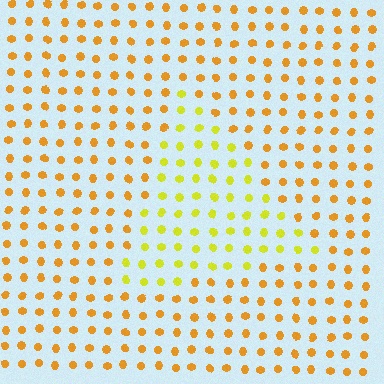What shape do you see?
I see a triangle.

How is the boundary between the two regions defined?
The boundary is defined purely by a slight shift in hue (about 31 degrees). Spacing, size, and orientation are identical on both sides.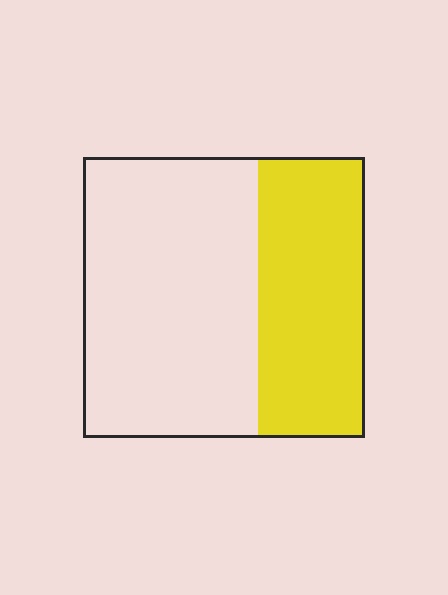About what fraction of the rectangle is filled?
About three eighths (3/8).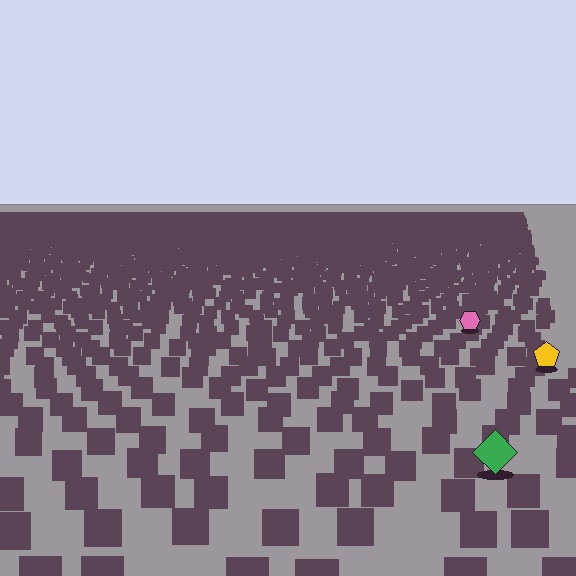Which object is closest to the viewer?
The green diamond is closest. The texture marks near it are larger and more spread out.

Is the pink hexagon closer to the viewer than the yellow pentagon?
No. The yellow pentagon is closer — you can tell from the texture gradient: the ground texture is coarser near it.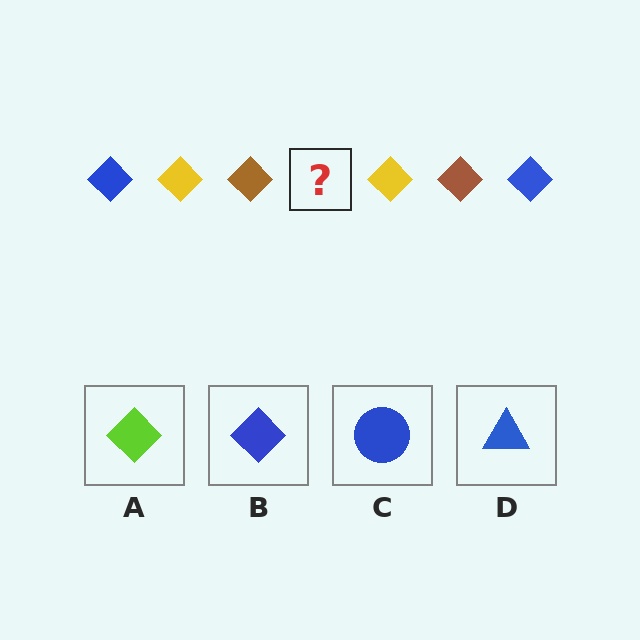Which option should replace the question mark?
Option B.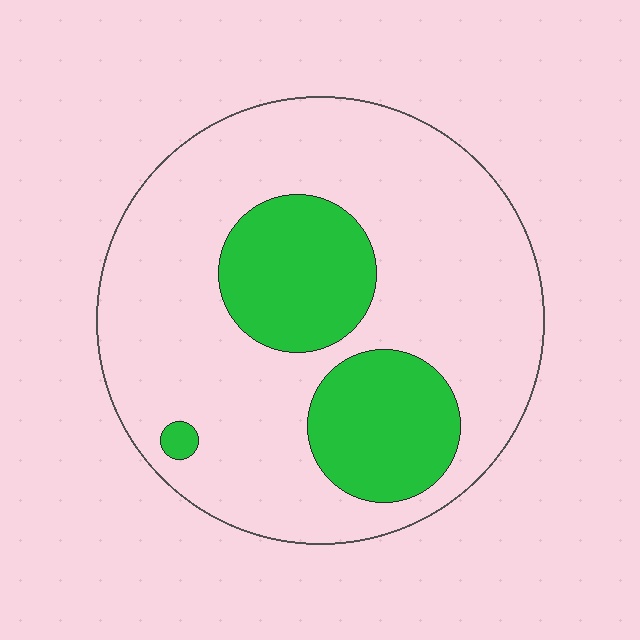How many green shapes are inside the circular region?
3.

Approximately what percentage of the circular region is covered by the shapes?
Approximately 25%.